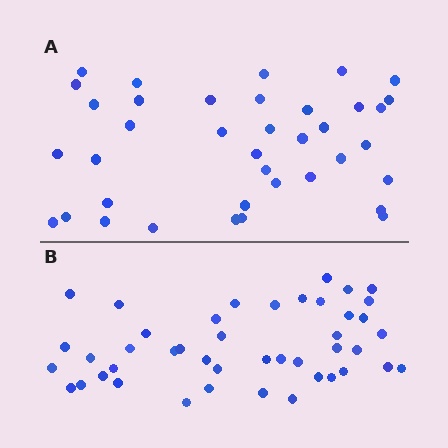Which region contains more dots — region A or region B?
Region B (the bottom region) has more dots.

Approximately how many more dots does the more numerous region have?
Region B has about 6 more dots than region A.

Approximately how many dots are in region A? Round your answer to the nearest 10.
About 40 dots. (The exact count is 38, which rounds to 40.)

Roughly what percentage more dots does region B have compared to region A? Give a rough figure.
About 15% more.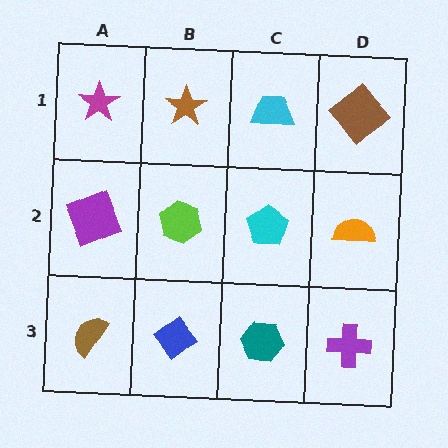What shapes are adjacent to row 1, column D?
An orange semicircle (row 2, column D), a cyan trapezoid (row 1, column C).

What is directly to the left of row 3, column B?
A brown semicircle.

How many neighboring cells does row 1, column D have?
2.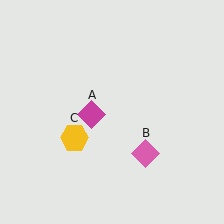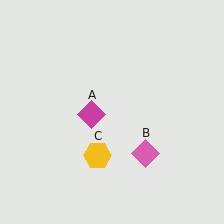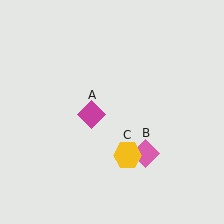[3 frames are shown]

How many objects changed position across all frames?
1 object changed position: yellow hexagon (object C).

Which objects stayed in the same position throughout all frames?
Magenta diamond (object A) and pink diamond (object B) remained stationary.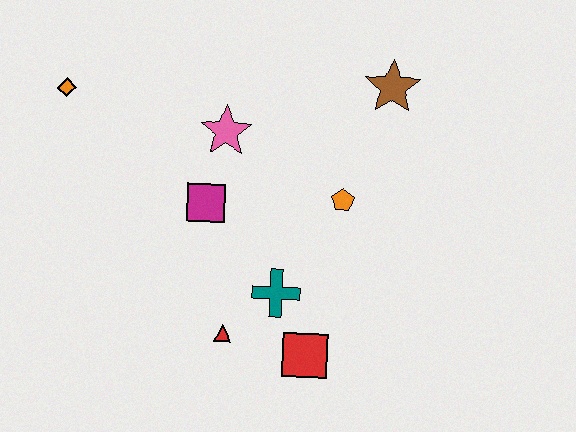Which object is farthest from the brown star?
The orange diamond is farthest from the brown star.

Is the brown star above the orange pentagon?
Yes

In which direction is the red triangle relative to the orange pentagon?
The red triangle is below the orange pentagon.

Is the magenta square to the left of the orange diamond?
No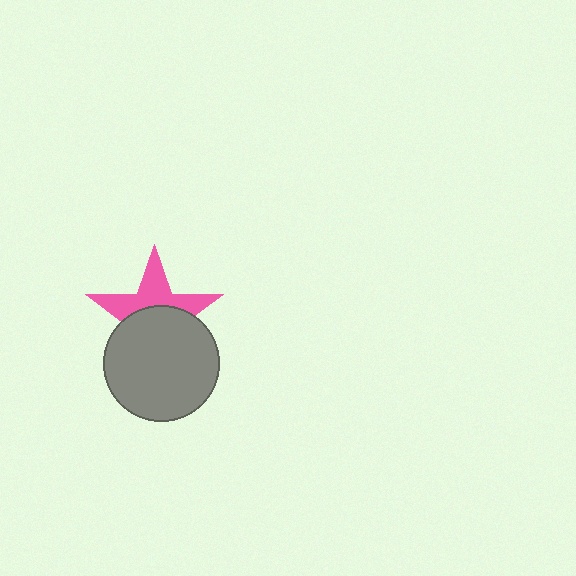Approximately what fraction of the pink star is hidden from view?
Roughly 54% of the pink star is hidden behind the gray circle.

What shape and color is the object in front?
The object in front is a gray circle.